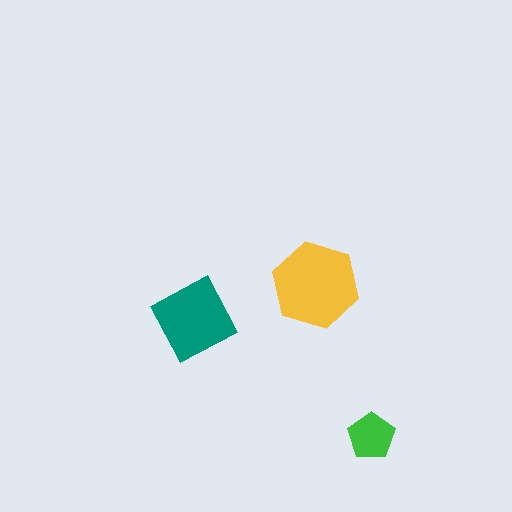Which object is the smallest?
The green pentagon.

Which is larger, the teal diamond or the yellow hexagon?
The yellow hexagon.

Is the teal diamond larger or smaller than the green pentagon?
Larger.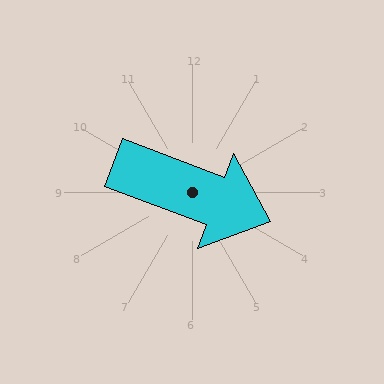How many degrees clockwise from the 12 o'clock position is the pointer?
Approximately 111 degrees.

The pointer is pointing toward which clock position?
Roughly 4 o'clock.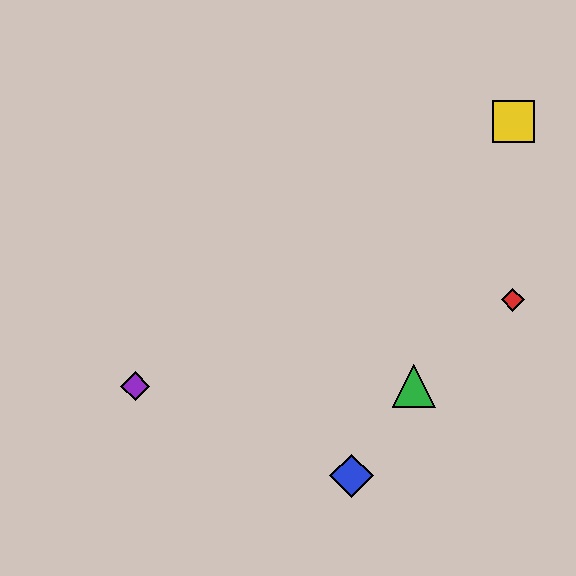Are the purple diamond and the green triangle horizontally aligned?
Yes, both are at y≈386.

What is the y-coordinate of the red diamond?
The red diamond is at y≈300.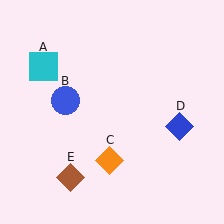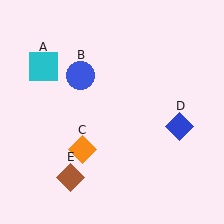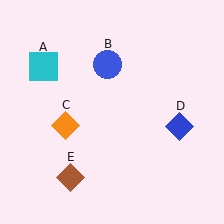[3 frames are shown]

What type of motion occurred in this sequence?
The blue circle (object B), orange diamond (object C) rotated clockwise around the center of the scene.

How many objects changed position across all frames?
2 objects changed position: blue circle (object B), orange diamond (object C).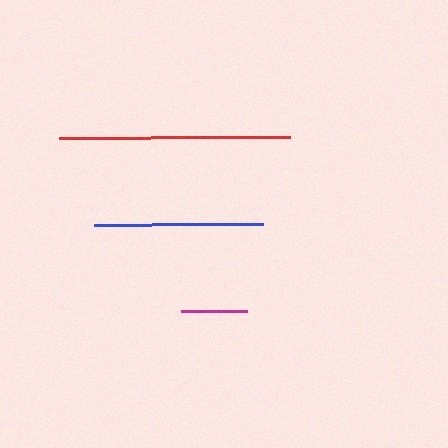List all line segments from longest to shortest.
From longest to shortest: red, blue, magenta.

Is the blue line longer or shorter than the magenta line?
The blue line is longer than the magenta line.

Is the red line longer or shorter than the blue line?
The red line is longer than the blue line.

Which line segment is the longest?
The red line is the longest at approximately 231 pixels.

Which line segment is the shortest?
The magenta line is the shortest at approximately 66 pixels.